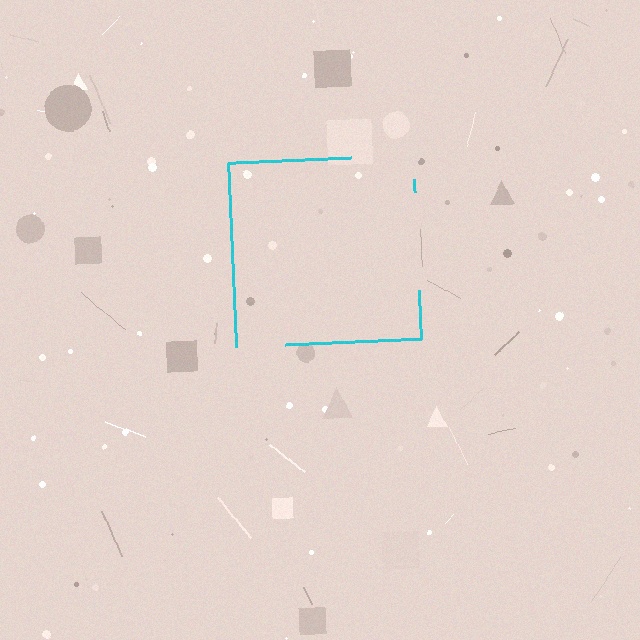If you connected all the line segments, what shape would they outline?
They would outline a square.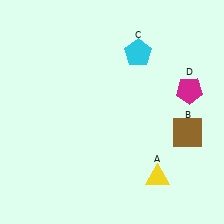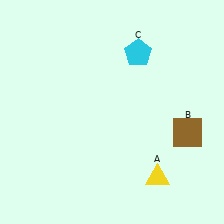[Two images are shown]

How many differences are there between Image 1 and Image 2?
There is 1 difference between the two images.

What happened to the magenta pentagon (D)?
The magenta pentagon (D) was removed in Image 2. It was in the top-right area of Image 1.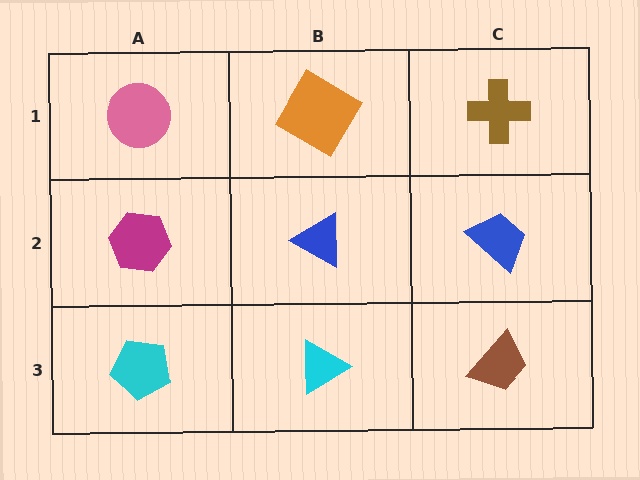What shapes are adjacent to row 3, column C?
A blue trapezoid (row 2, column C), a cyan triangle (row 3, column B).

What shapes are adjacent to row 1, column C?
A blue trapezoid (row 2, column C), an orange diamond (row 1, column B).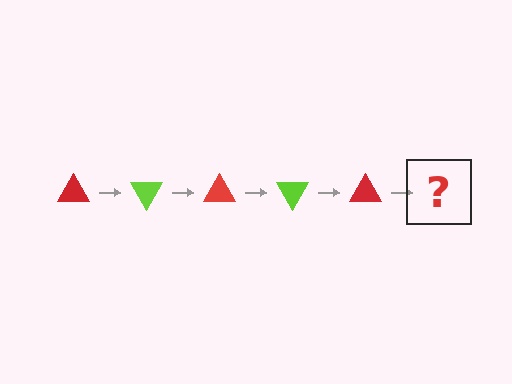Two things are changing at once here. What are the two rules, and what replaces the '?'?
The two rules are that it rotates 60 degrees each step and the color cycles through red and lime. The '?' should be a lime triangle, rotated 300 degrees from the start.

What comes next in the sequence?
The next element should be a lime triangle, rotated 300 degrees from the start.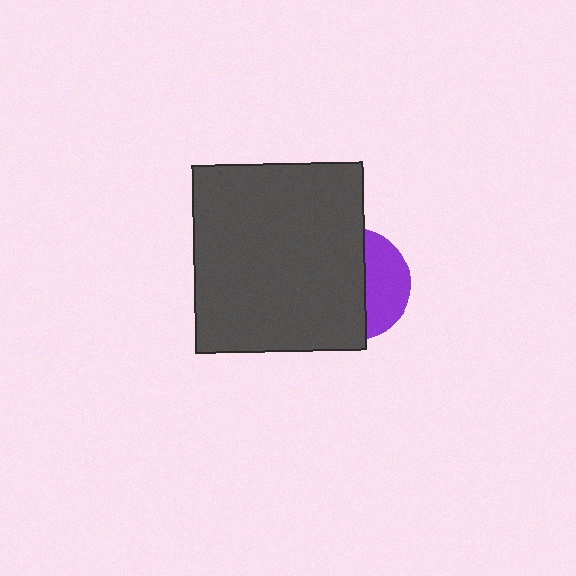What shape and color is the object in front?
The object in front is a dark gray rectangle.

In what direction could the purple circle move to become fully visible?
The purple circle could move right. That would shift it out from behind the dark gray rectangle entirely.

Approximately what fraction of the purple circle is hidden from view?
Roughly 62% of the purple circle is hidden behind the dark gray rectangle.